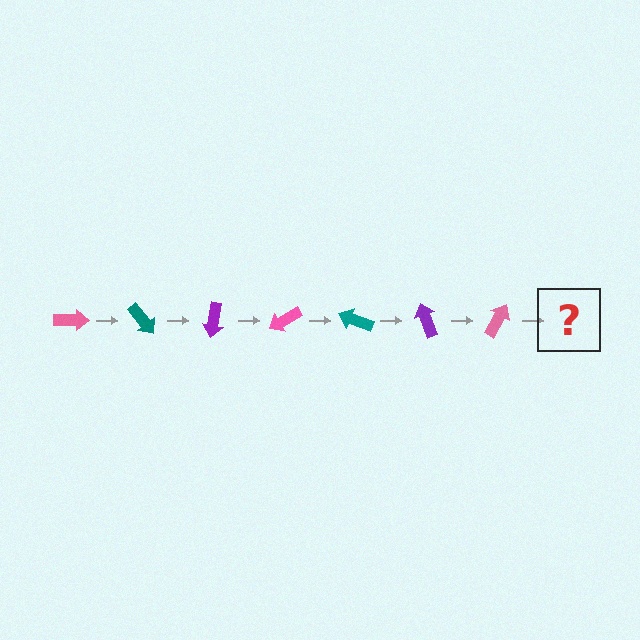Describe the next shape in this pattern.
It should be a teal arrow, rotated 350 degrees from the start.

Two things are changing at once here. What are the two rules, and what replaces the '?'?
The two rules are that it rotates 50 degrees each step and the color cycles through pink, teal, and purple. The '?' should be a teal arrow, rotated 350 degrees from the start.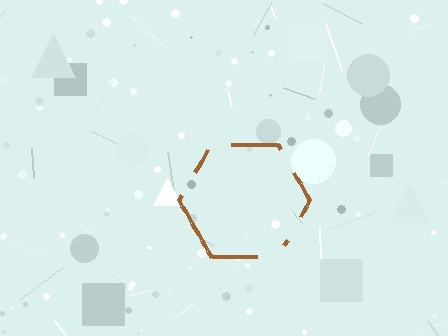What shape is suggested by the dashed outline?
The dashed outline suggests a hexagon.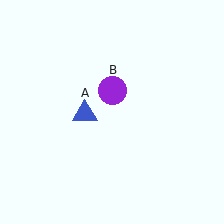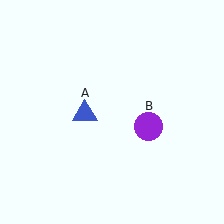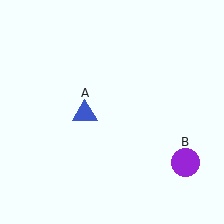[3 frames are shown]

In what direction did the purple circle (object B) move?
The purple circle (object B) moved down and to the right.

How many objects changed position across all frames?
1 object changed position: purple circle (object B).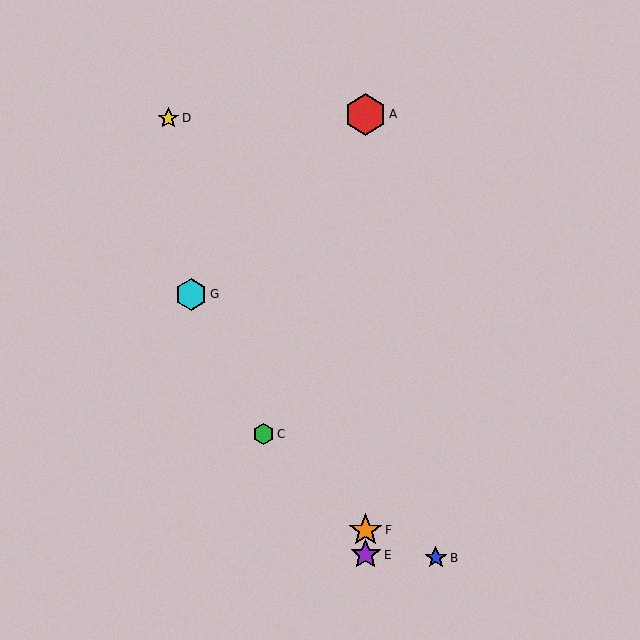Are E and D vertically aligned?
No, E is at x≈366 and D is at x≈168.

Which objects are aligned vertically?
Objects A, E, F are aligned vertically.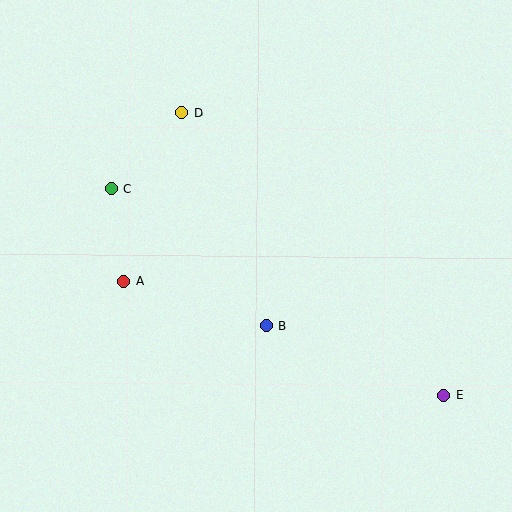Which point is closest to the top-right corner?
Point D is closest to the top-right corner.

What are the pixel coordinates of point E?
Point E is at (443, 395).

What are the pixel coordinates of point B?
Point B is at (267, 326).